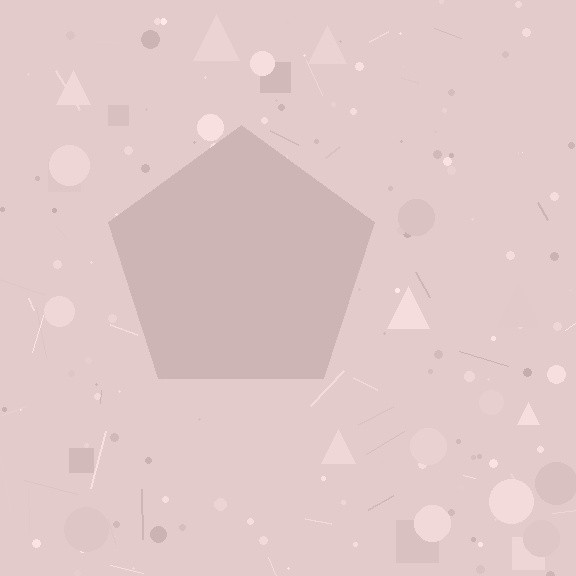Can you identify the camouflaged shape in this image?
The camouflaged shape is a pentagon.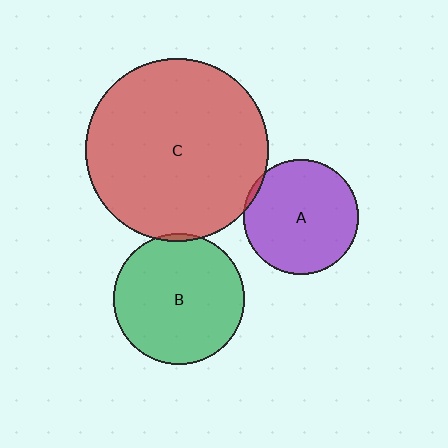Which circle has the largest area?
Circle C (red).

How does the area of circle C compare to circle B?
Approximately 2.0 times.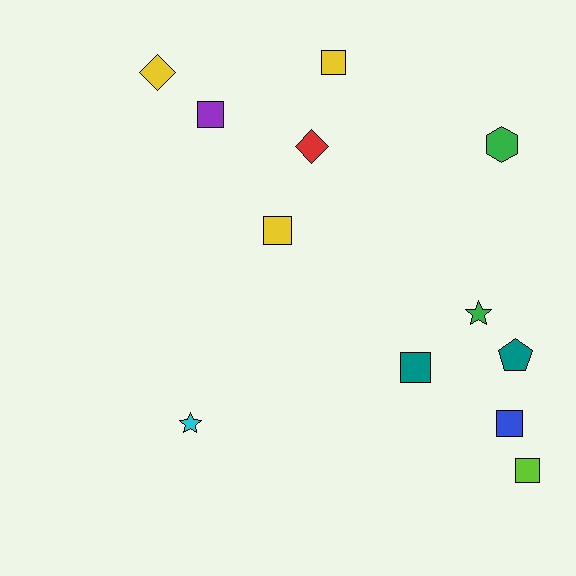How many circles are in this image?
There are no circles.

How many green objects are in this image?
There are 2 green objects.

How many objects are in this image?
There are 12 objects.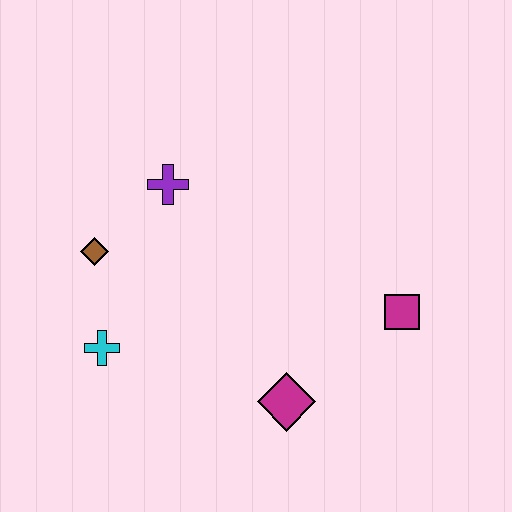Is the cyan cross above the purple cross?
No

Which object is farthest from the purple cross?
The magenta square is farthest from the purple cross.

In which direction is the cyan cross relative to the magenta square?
The cyan cross is to the left of the magenta square.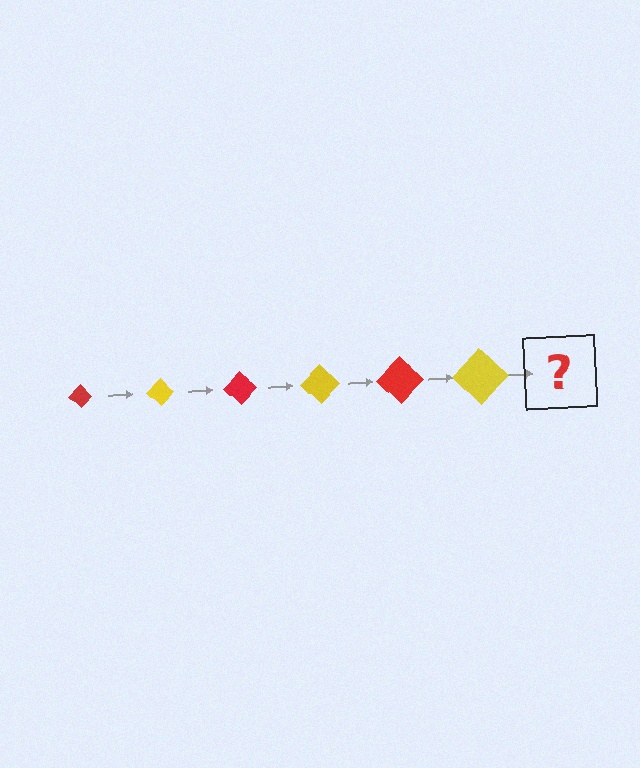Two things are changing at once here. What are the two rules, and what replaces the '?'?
The two rules are that the diamond grows larger each step and the color cycles through red and yellow. The '?' should be a red diamond, larger than the previous one.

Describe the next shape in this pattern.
It should be a red diamond, larger than the previous one.